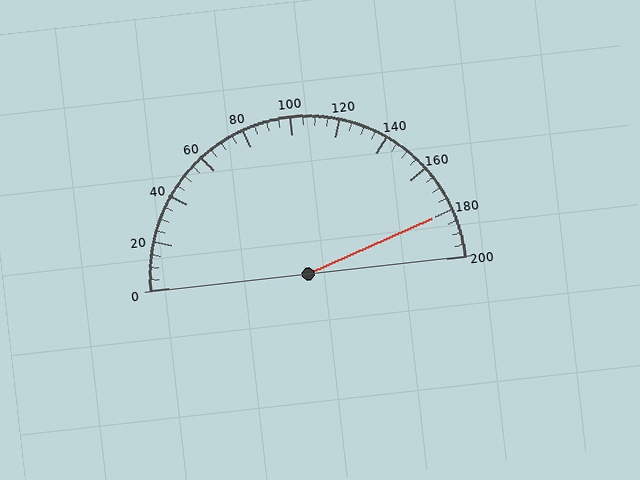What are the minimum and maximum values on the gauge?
The gauge ranges from 0 to 200.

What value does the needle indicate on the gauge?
The needle indicates approximately 180.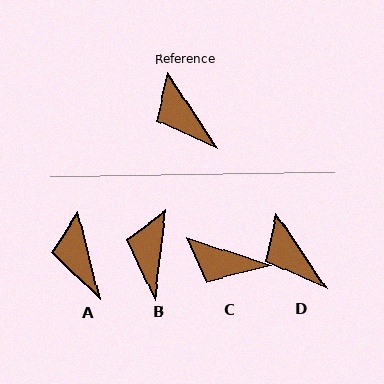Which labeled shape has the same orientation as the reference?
D.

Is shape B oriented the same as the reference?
No, it is off by about 41 degrees.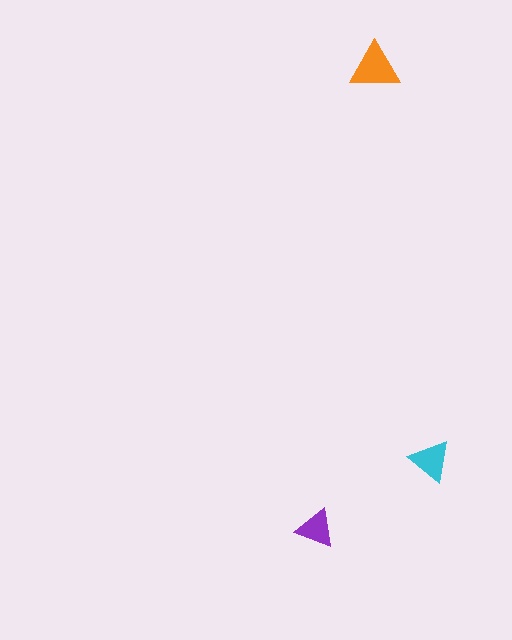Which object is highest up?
The orange triangle is topmost.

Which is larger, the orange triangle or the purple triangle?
The orange one.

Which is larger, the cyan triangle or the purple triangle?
The cyan one.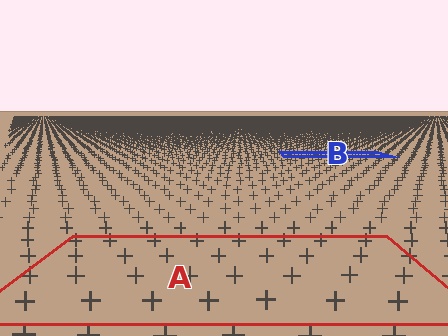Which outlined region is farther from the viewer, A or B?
Region B is farther from the viewer — the texture elements inside it appear smaller and more densely packed.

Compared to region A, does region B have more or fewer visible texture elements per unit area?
Region B has more texture elements per unit area — they are packed more densely because it is farther away.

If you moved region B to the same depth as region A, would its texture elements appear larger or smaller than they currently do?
They would appear larger. At a closer depth, the same texture elements are projected at a bigger on-screen size.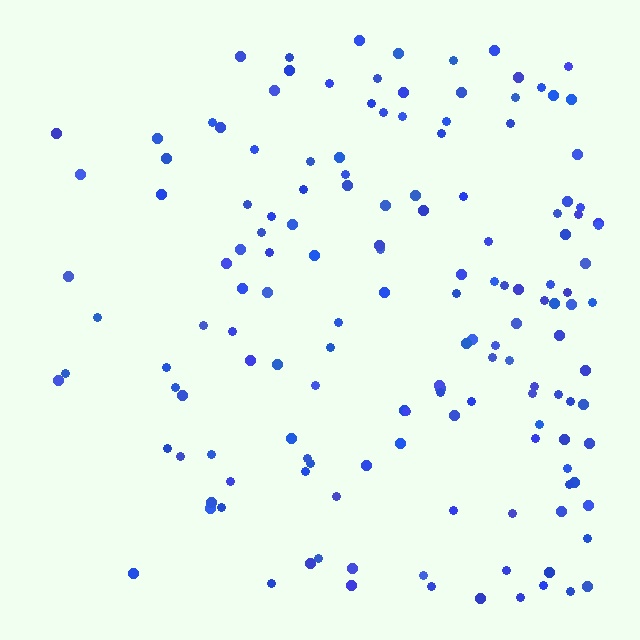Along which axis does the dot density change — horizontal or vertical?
Horizontal.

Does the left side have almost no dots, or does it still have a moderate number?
Still a moderate number, just noticeably fewer than the right.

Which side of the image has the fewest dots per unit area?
The left.